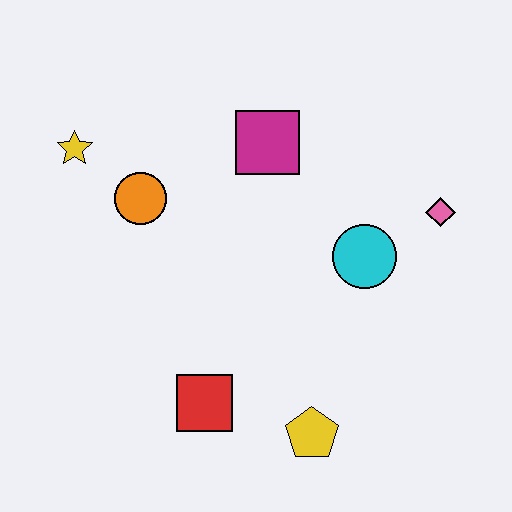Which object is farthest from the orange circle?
The pink diamond is farthest from the orange circle.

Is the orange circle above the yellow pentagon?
Yes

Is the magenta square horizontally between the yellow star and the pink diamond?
Yes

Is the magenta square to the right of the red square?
Yes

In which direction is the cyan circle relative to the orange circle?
The cyan circle is to the right of the orange circle.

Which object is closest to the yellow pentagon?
The red square is closest to the yellow pentagon.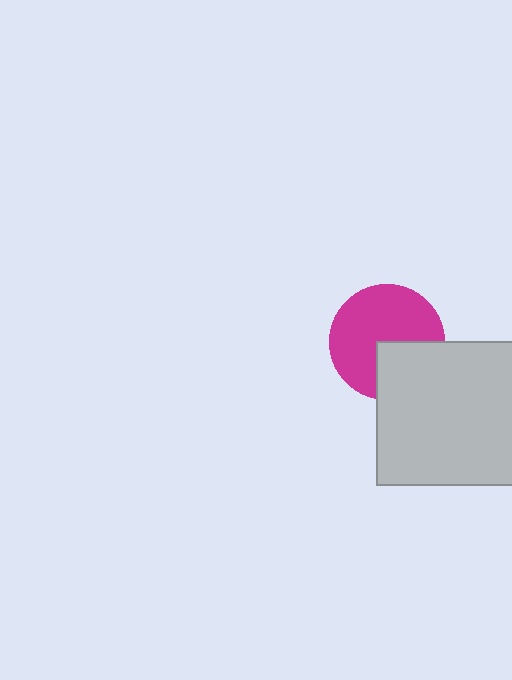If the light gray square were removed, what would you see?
You would see the complete magenta circle.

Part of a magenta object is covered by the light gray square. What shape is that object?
It is a circle.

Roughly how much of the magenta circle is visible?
Most of it is visible (roughly 68%).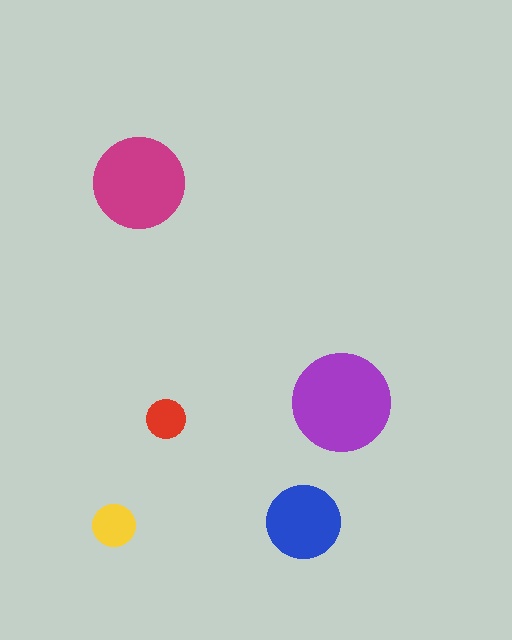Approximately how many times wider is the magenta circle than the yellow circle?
About 2 times wider.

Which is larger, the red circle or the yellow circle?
The yellow one.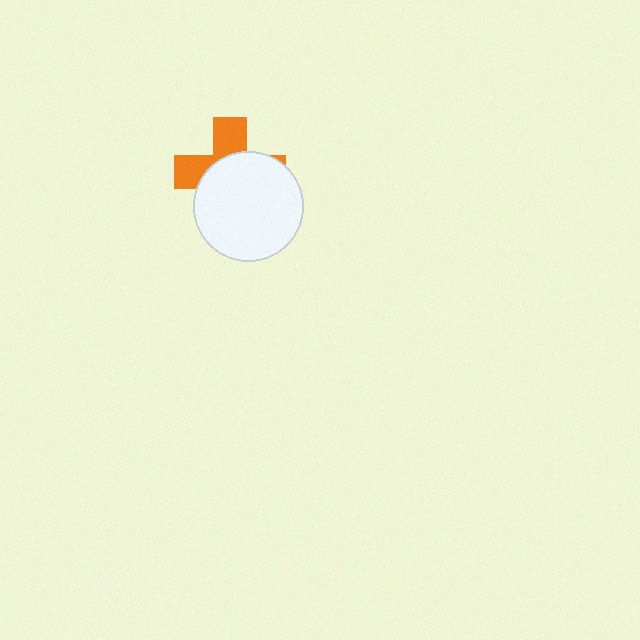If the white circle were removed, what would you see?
You would see the complete orange cross.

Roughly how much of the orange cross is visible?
A small part of it is visible (roughly 38%).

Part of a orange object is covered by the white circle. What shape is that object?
It is a cross.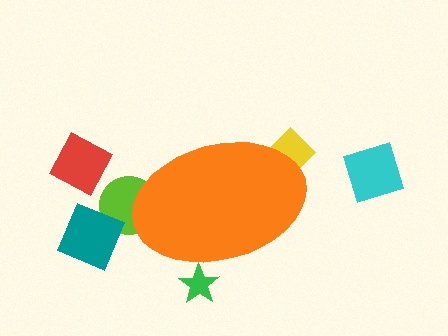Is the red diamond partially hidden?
No, the red diamond is fully visible.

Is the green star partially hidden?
Yes, the green star is partially hidden behind the orange ellipse.